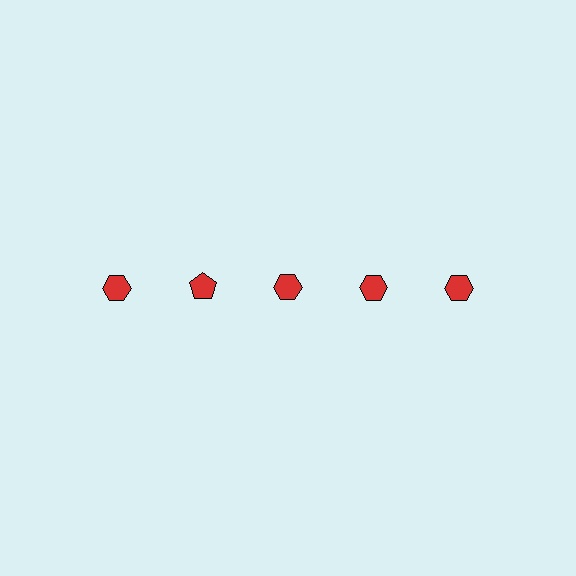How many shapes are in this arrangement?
There are 5 shapes arranged in a grid pattern.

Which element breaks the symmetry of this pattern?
The red pentagon in the top row, second from left column breaks the symmetry. All other shapes are red hexagons.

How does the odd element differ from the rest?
It has a different shape: pentagon instead of hexagon.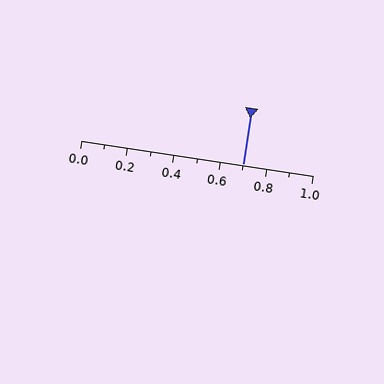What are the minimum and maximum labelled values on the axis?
The axis runs from 0.0 to 1.0.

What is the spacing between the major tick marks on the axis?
The major ticks are spaced 0.2 apart.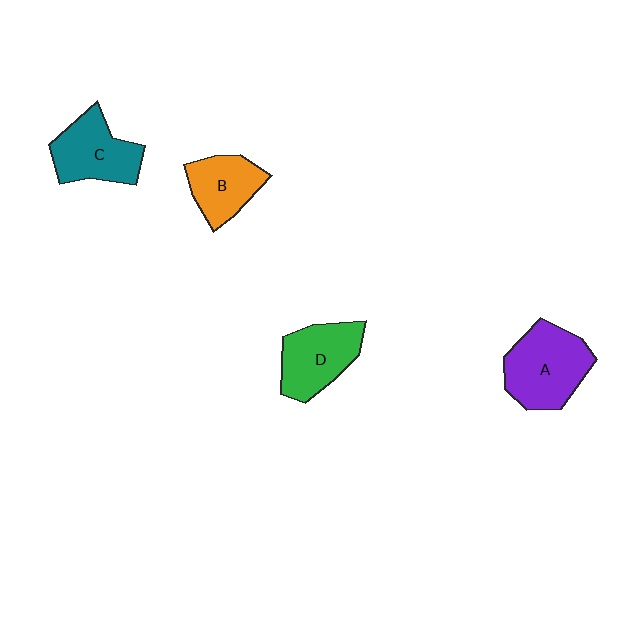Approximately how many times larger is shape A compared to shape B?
Approximately 1.5 times.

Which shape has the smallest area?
Shape B (orange).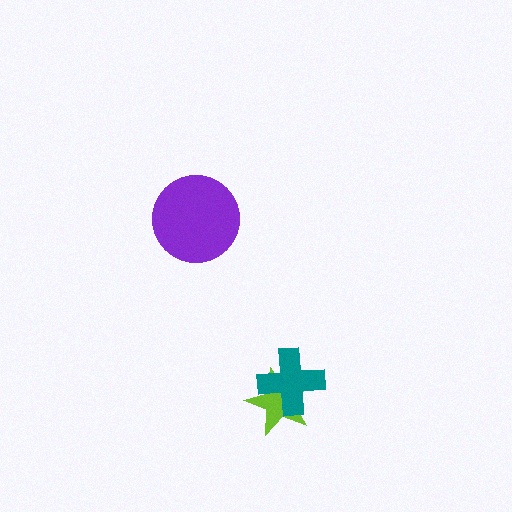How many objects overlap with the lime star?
1 object overlaps with the lime star.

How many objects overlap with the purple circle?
0 objects overlap with the purple circle.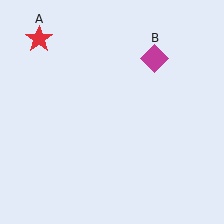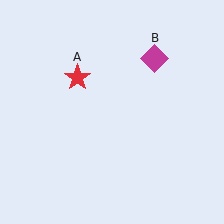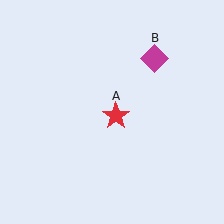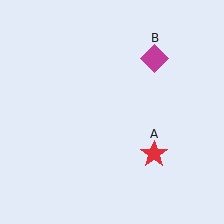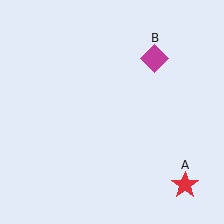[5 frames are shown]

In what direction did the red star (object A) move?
The red star (object A) moved down and to the right.